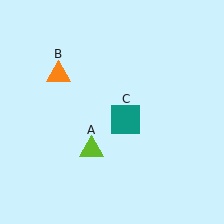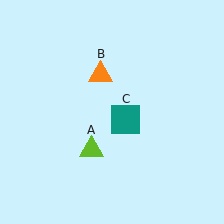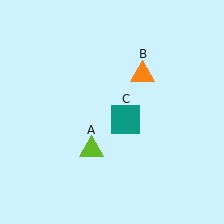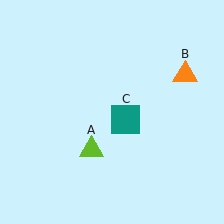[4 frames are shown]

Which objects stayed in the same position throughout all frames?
Lime triangle (object A) and teal square (object C) remained stationary.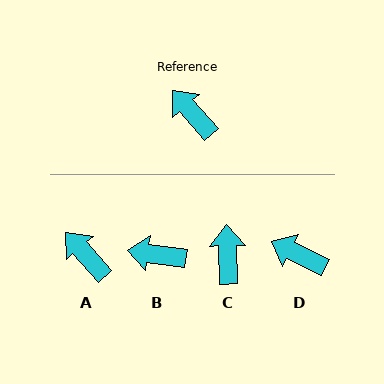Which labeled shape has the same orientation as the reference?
A.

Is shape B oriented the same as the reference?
No, it is off by about 41 degrees.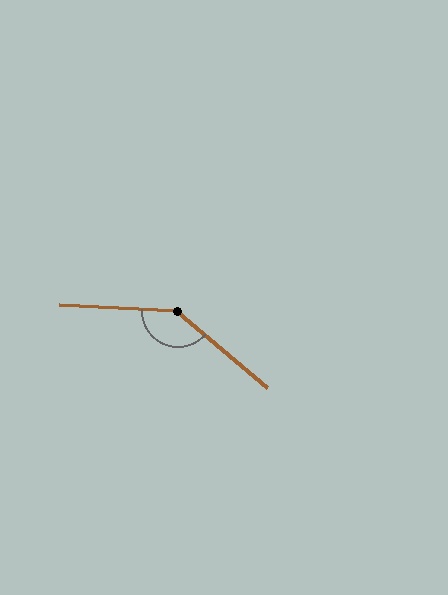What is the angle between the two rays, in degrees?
Approximately 142 degrees.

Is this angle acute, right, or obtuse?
It is obtuse.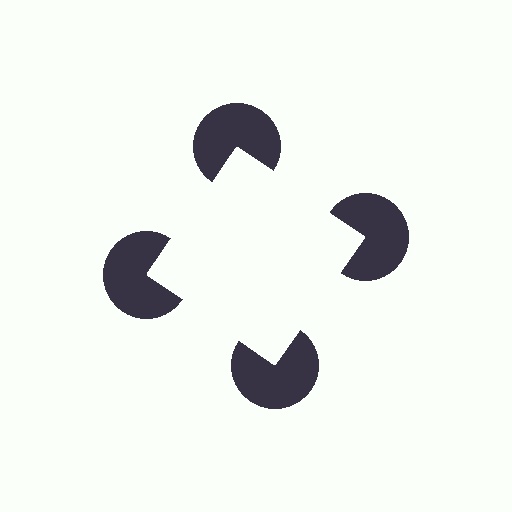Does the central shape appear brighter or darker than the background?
It typically appears slightly brighter than the background, even though no actual brightness change is drawn.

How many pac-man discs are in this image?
There are 4 — one at each vertex of the illusory square.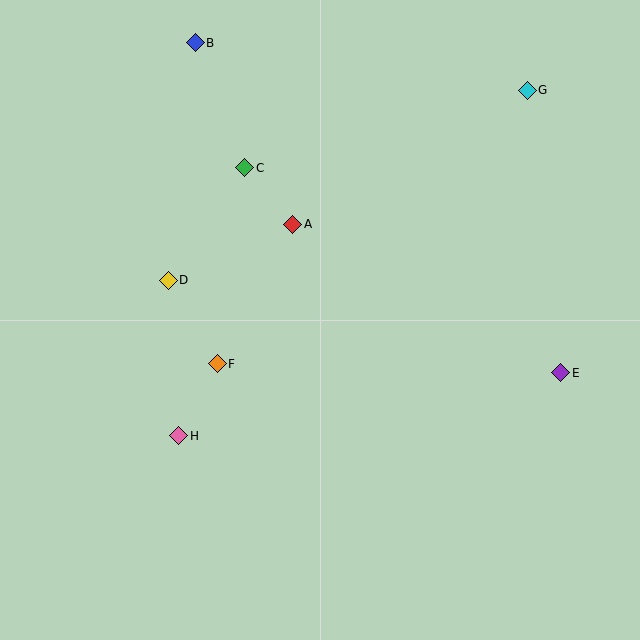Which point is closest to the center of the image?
Point A at (293, 224) is closest to the center.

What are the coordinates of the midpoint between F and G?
The midpoint between F and G is at (372, 227).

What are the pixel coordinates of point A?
Point A is at (293, 224).